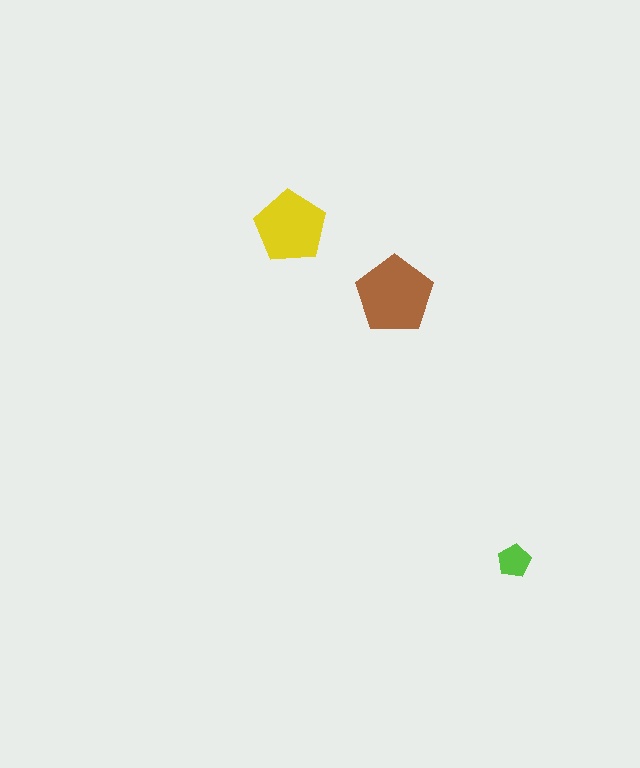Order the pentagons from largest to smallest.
the brown one, the yellow one, the lime one.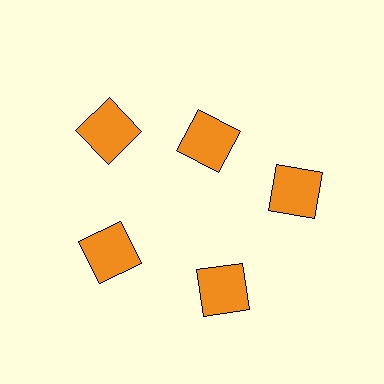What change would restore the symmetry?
The symmetry would be restored by moving it outward, back onto the ring so that all 5 squares sit at equal angles and equal distance from the center.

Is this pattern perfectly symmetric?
No. The 5 orange squares are arranged in a ring, but one element near the 1 o'clock position is pulled inward toward the center, breaking the 5-fold rotational symmetry.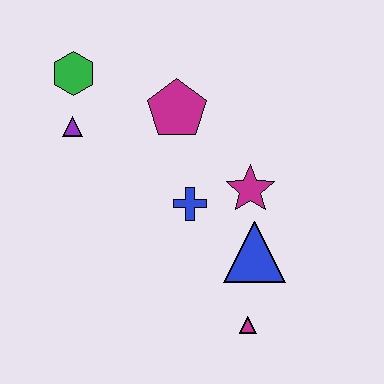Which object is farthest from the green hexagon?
The magenta triangle is farthest from the green hexagon.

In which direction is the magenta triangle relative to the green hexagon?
The magenta triangle is below the green hexagon.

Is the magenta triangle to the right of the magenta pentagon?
Yes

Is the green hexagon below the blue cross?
No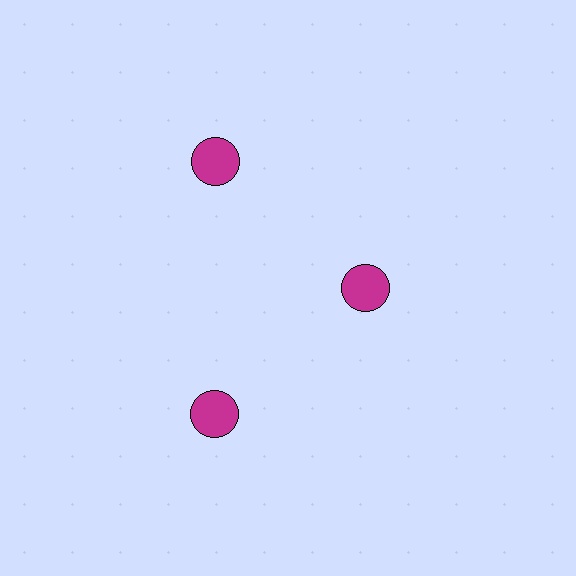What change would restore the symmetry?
The symmetry would be restored by moving it outward, back onto the ring so that all 3 circles sit at equal angles and equal distance from the center.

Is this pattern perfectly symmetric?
No. The 3 magenta circles are arranged in a ring, but one element near the 3 o'clock position is pulled inward toward the center, breaking the 3-fold rotational symmetry.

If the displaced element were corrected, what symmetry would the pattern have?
It would have 3-fold rotational symmetry — the pattern would map onto itself every 120 degrees.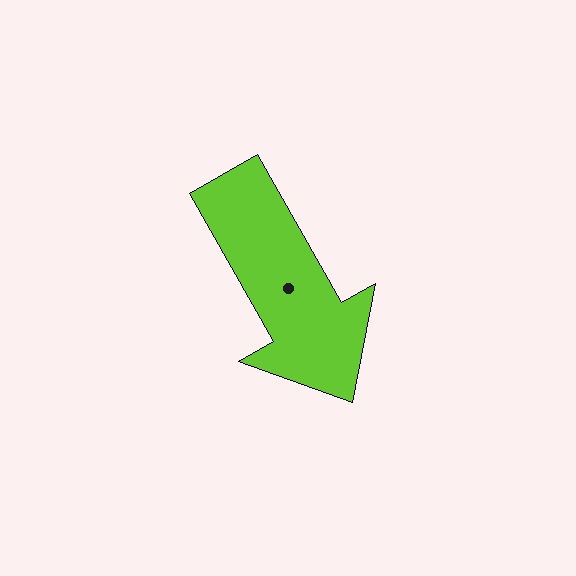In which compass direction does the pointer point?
Southeast.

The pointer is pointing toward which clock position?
Roughly 5 o'clock.